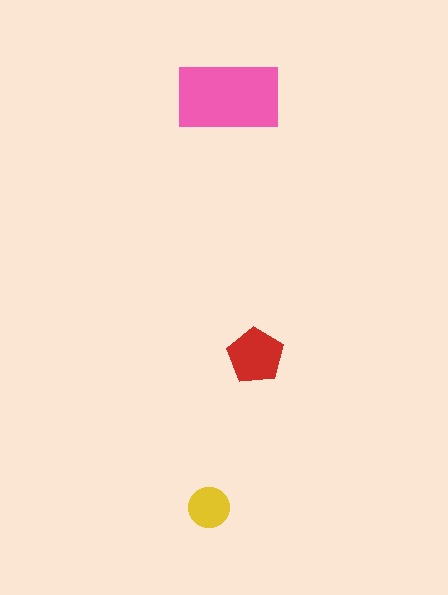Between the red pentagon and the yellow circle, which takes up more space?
The red pentagon.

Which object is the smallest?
The yellow circle.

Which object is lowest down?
The yellow circle is bottommost.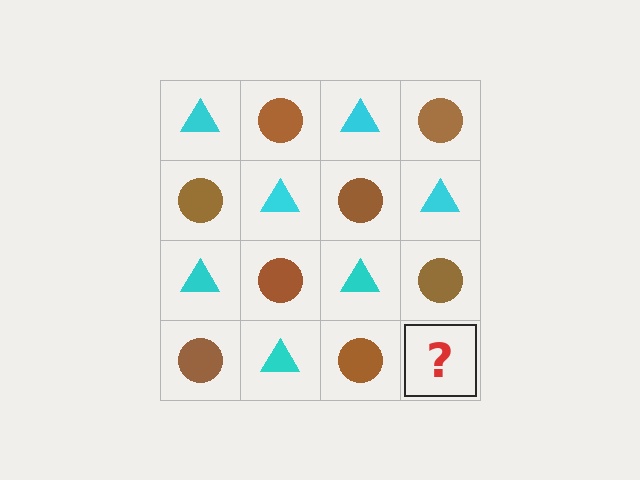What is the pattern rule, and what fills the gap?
The rule is that it alternates cyan triangle and brown circle in a checkerboard pattern. The gap should be filled with a cyan triangle.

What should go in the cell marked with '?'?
The missing cell should contain a cyan triangle.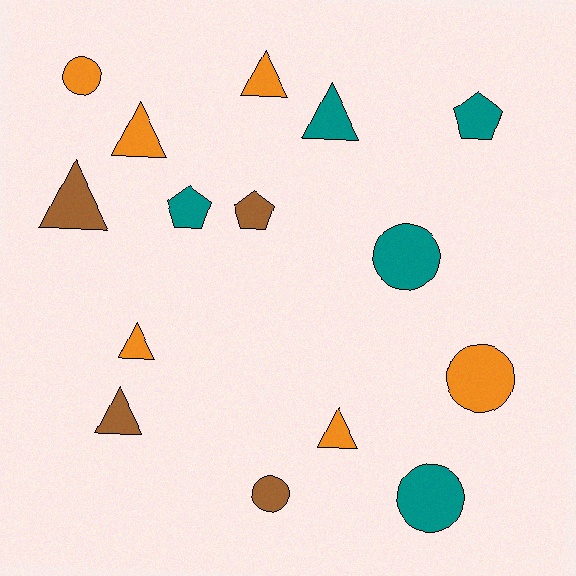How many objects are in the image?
There are 15 objects.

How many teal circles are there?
There are 2 teal circles.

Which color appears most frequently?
Orange, with 6 objects.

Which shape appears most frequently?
Triangle, with 7 objects.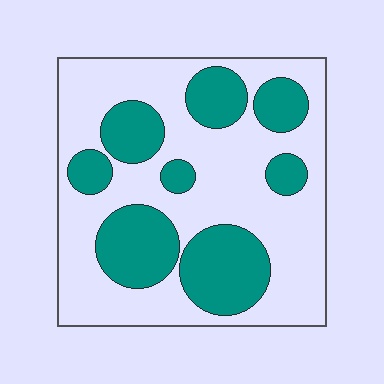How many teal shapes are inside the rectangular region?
8.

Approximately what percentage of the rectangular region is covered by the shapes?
Approximately 35%.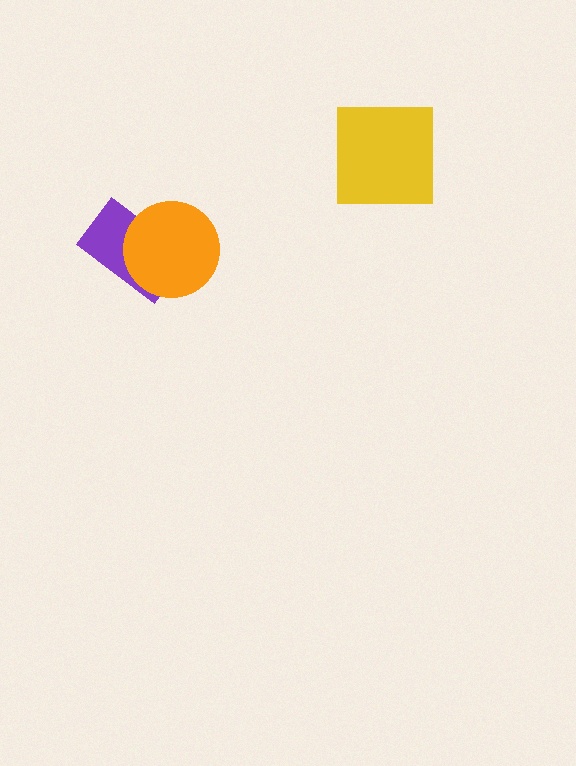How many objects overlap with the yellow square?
0 objects overlap with the yellow square.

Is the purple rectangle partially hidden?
Yes, it is partially covered by another shape.